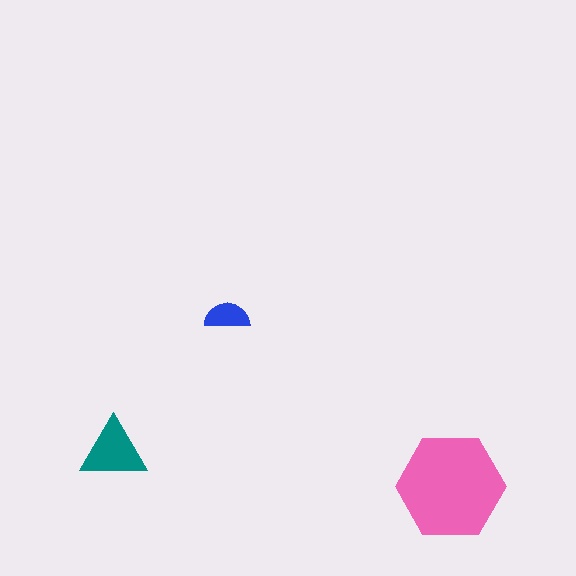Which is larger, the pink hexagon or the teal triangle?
The pink hexagon.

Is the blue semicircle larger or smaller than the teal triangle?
Smaller.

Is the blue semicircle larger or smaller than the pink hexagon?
Smaller.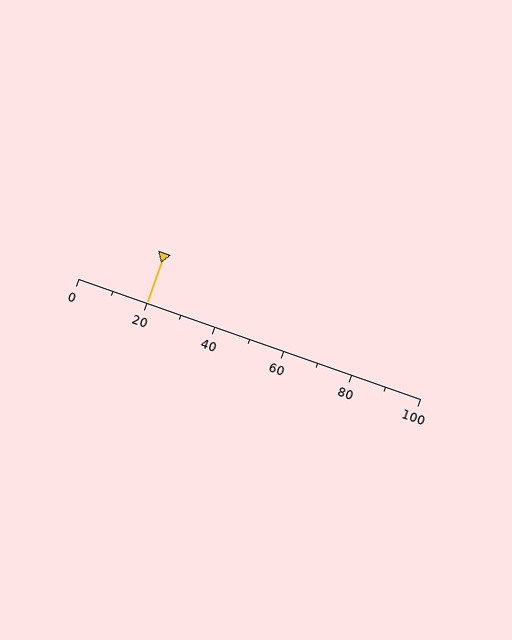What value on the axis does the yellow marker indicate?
The marker indicates approximately 20.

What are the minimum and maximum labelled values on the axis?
The axis runs from 0 to 100.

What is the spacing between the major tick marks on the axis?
The major ticks are spaced 20 apart.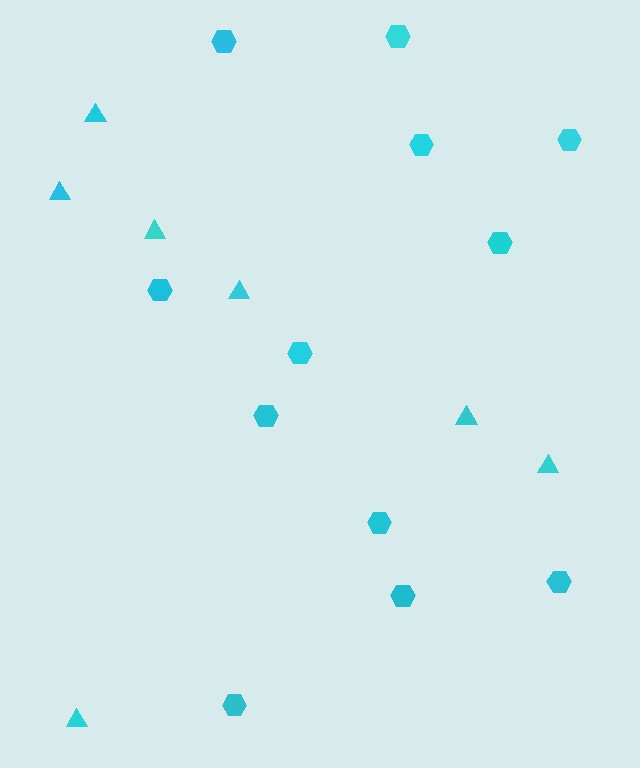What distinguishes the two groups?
There are 2 groups: one group of triangles (7) and one group of hexagons (12).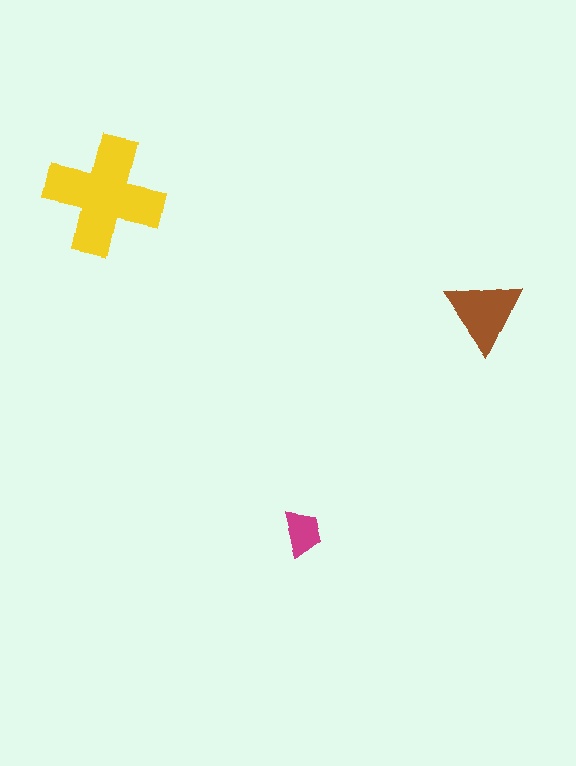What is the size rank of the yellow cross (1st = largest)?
1st.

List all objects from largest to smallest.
The yellow cross, the brown triangle, the magenta trapezoid.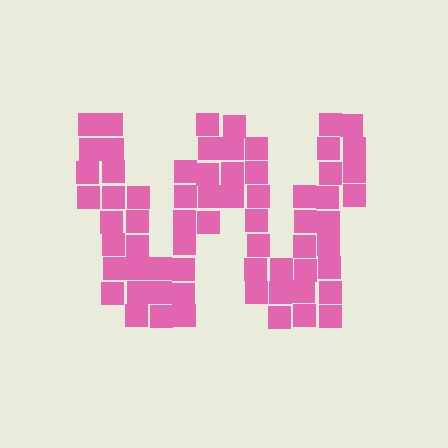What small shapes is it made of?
It is made of small squares.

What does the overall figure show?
The overall figure shows the letter W.